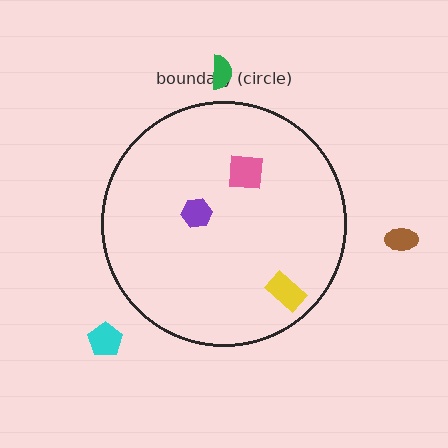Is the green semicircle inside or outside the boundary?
Outside.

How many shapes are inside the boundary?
3 inside, 3 outside.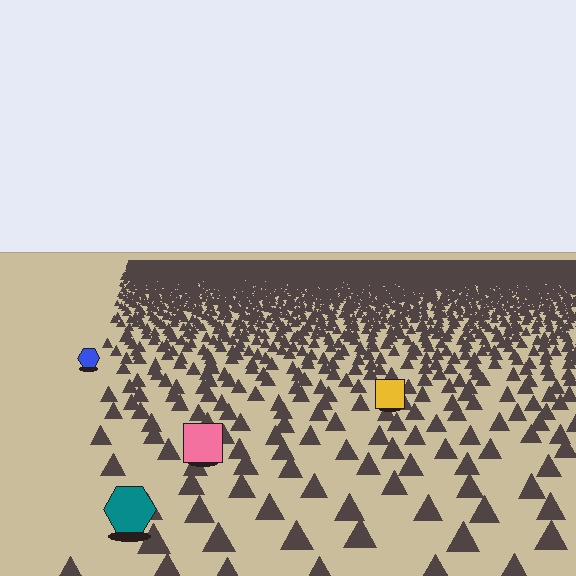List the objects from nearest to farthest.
From nearest to farthest: the teal hexagon, the pink square, the yellow square, the blue hexagon.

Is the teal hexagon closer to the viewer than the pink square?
Yes. The teal hexagon is closer — you can tell from the texture gradient: the ground texture is coarser near it.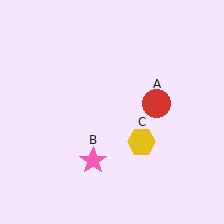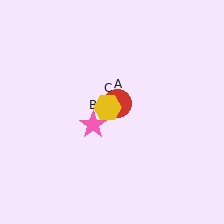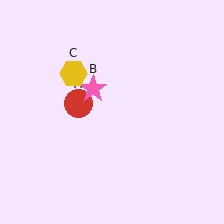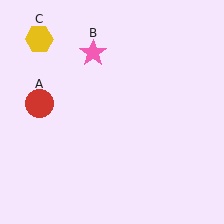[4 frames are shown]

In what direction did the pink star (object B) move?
The pink star (object B) moved up.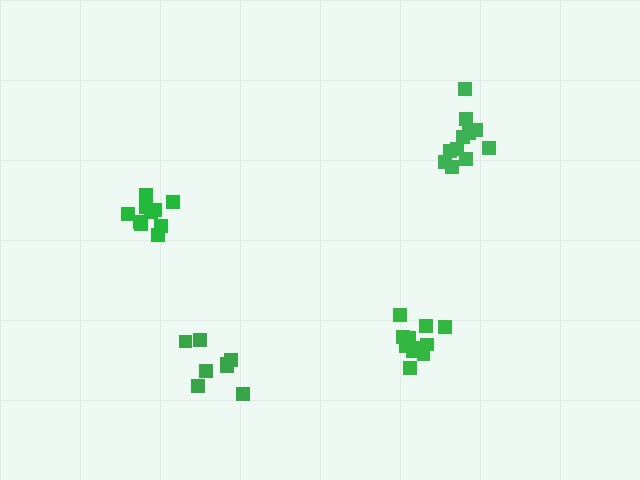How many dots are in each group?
Group 1: 12 dots, Group 2: 11 dots, Group 3: 9 dots, Group 4: 10 dots (42 total).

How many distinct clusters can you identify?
There are 4 distinct clusters.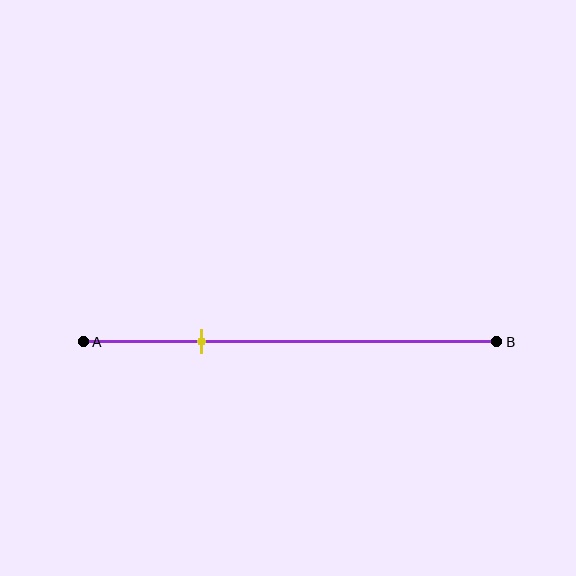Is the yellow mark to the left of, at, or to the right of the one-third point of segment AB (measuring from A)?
The yellow mark is to the left of the one-third point of segment AB.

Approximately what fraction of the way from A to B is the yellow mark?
The yellow mark is approximately 30% of the way from A to B.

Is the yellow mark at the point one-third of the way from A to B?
No, the mark is at about 30% from A, not at the 33% one-third point.